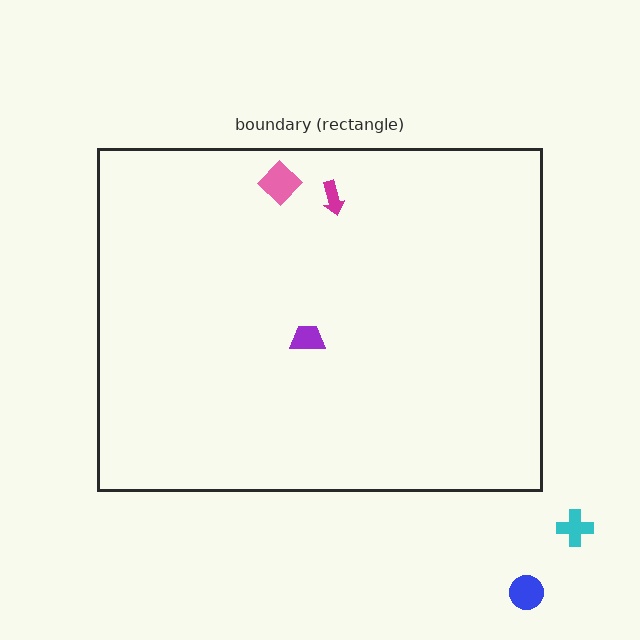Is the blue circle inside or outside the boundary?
Outside.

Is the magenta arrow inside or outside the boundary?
Inside.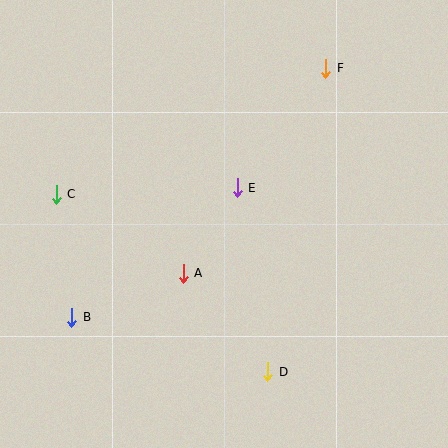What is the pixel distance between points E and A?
The distance between E and A is 101 pixels.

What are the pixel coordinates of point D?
Point D is at (267, 372).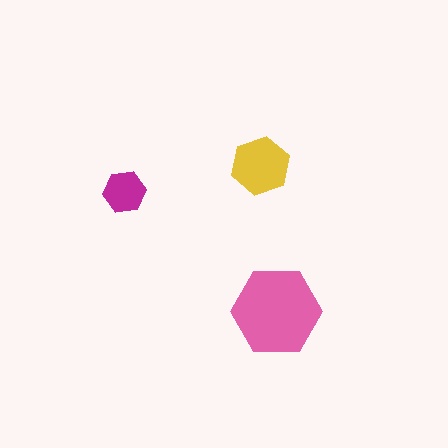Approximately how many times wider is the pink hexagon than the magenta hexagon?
About 2 times wider.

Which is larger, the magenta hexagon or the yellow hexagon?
The yellow one.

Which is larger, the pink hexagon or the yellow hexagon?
The pink one.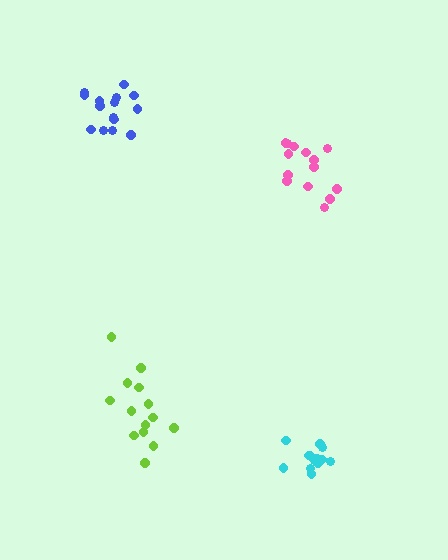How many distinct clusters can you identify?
There are 4 distinct clusters.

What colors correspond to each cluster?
The clusters are colored: lime, pink, blue, cyan.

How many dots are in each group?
Group 1: 14 dots, Group 2: 14 dots, Group 3: 15 dots, Group 4: 13 dots (56 total).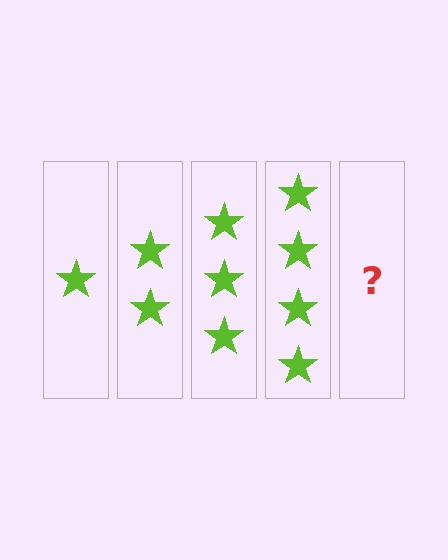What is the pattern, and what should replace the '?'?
The pattern is that each step adds one more star. The '?' should be 5 stars.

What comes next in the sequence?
The next element should be 5 stars.